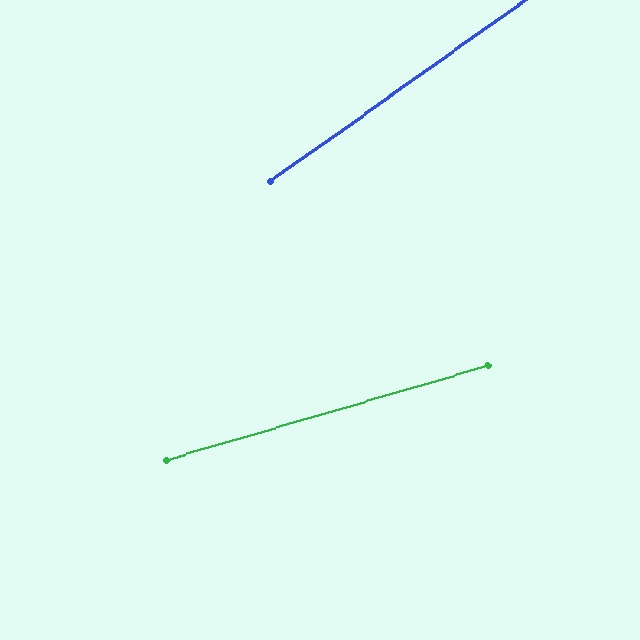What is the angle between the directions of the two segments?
Approximately 19 degrees.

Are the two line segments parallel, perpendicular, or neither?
Neither parallel nor perpendicular — they differ by about 19°.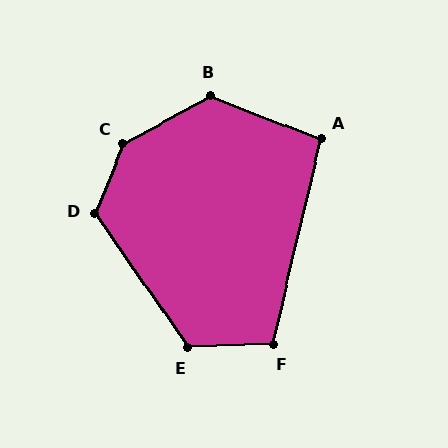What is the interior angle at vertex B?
Approximately 130 degrees (obtuse).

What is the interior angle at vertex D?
Approximately 124 degrees (obtuse).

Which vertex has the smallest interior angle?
A, at approximately 98 degrees.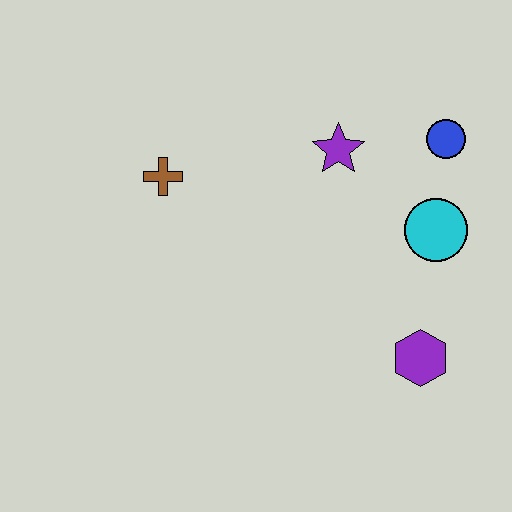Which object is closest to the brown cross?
The purple star is closest to the brown cross.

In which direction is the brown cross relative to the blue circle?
The brown cross is to the left of the blue circle.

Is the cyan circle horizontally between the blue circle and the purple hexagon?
Yes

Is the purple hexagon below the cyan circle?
Yes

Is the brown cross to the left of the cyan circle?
Yes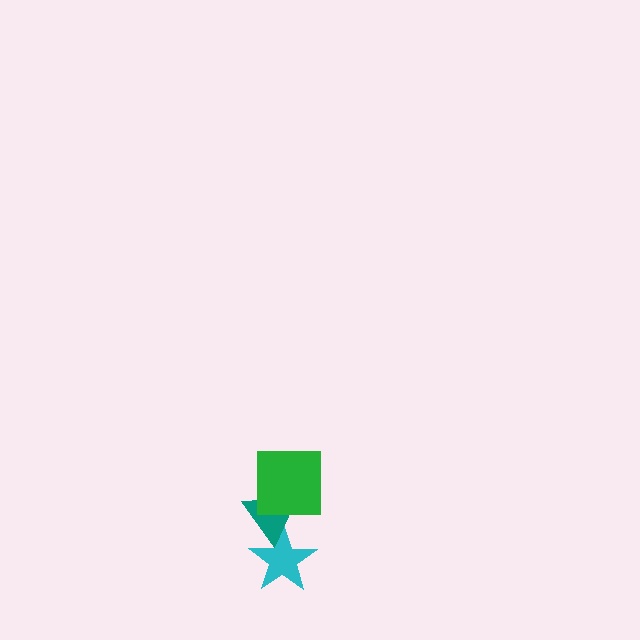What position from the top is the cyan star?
The cyan star is 3rd from the top.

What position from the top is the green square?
The green square is 1st from the top.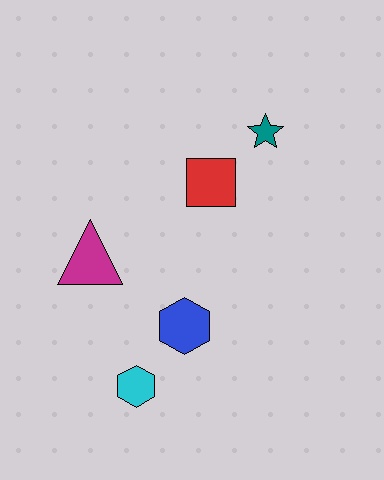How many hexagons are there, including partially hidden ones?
There are 2 hexagons.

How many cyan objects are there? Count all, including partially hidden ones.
There is 1 cyan object.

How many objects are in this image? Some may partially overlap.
There are 5 objects.